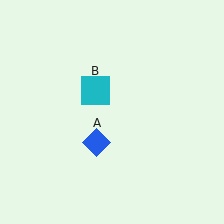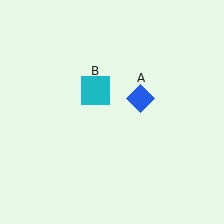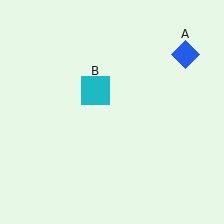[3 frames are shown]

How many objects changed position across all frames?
1 object changed position: blue diamond (object A).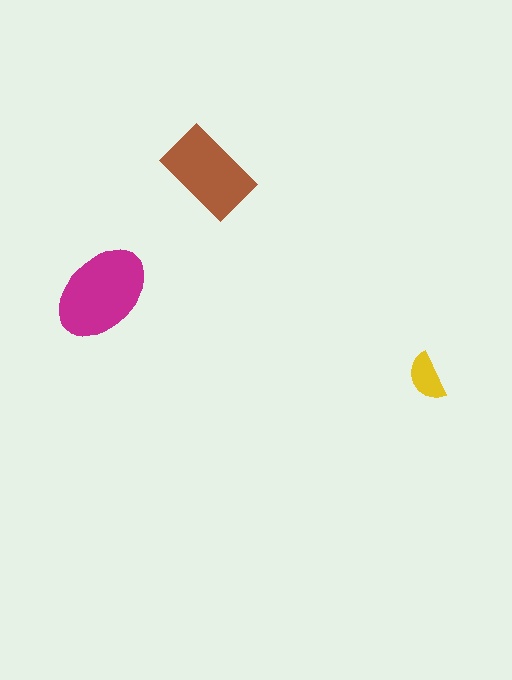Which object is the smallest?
The yellow semicircle.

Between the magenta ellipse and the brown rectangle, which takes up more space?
The magenta ellipse.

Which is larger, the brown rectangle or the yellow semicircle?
The brown rectangle.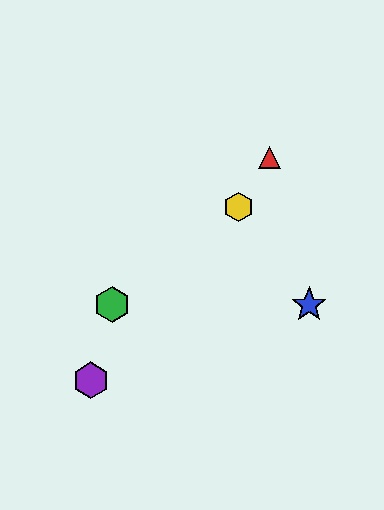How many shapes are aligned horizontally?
2 shapes (the blue star, the green hexagon) are aligned horizontally.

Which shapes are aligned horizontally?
The blue star, the green hexagon are aligned horizontally.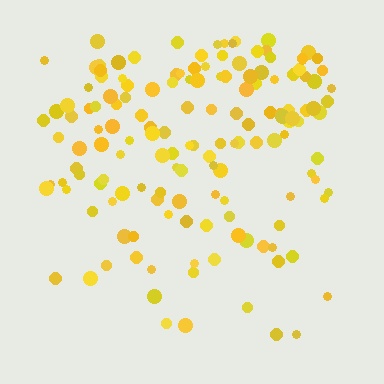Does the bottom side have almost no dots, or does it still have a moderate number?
Still a moderate number, just noticeably fewer than the top.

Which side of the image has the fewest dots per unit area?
The bottom.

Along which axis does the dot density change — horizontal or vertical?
Vertical.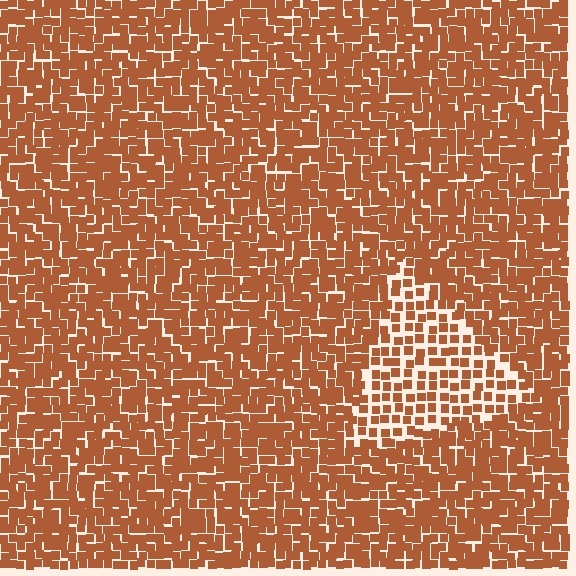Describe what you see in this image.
The image contains small brown elements arranged at two different densities. A triangle-shaped region is visible where the elements are less densely packed than the surrounding area.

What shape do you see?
I see a triangle.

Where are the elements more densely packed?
The elements are more densely packed outside the triangle boundary.